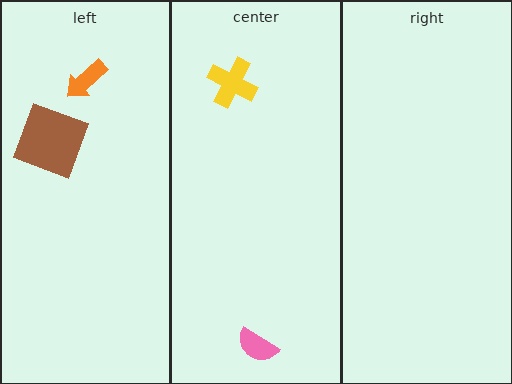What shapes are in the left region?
The orange arrow, the brown square.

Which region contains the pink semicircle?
The center region.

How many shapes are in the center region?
2.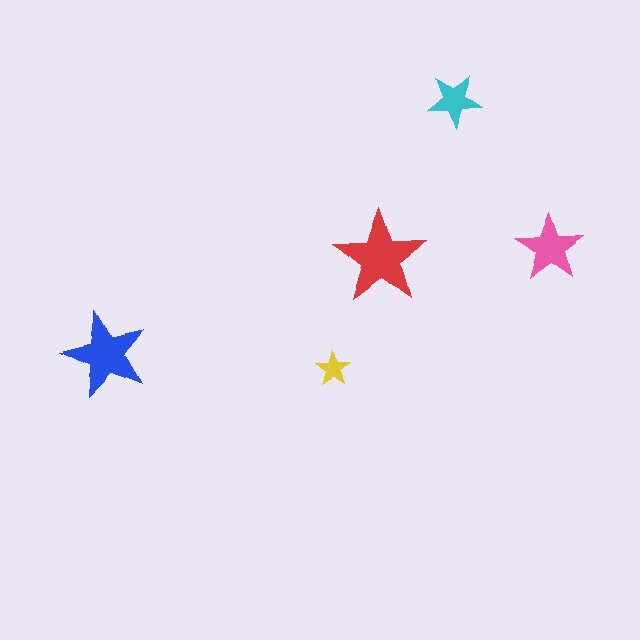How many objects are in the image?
There are 5 objects in the image.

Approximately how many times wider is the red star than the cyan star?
About 1.5 times wider.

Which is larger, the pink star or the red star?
The red one.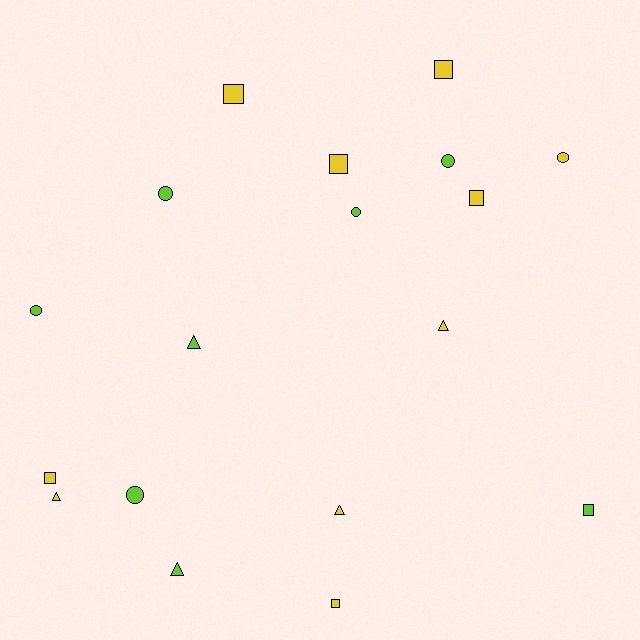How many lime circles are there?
There are 5 lime circles.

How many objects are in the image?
There are 18 objects.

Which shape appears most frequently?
Square, with 7 objects.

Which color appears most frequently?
Yellow, with 10 objects.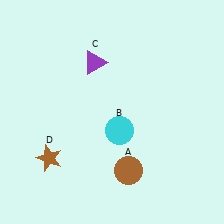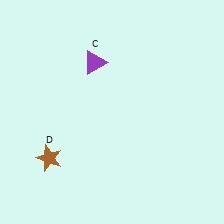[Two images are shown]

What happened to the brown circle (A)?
The brown circle (A) was removed in Image 2. It was in the bottom-right area of Image 1.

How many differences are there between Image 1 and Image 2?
There are 2 differences between the two images.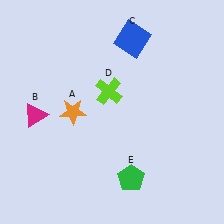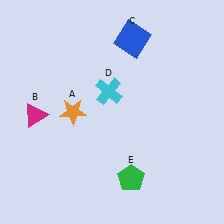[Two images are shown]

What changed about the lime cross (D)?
In Image 1, D is lime. In Image 2, it changed to cyan.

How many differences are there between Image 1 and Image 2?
There is 1 difference between the two images.